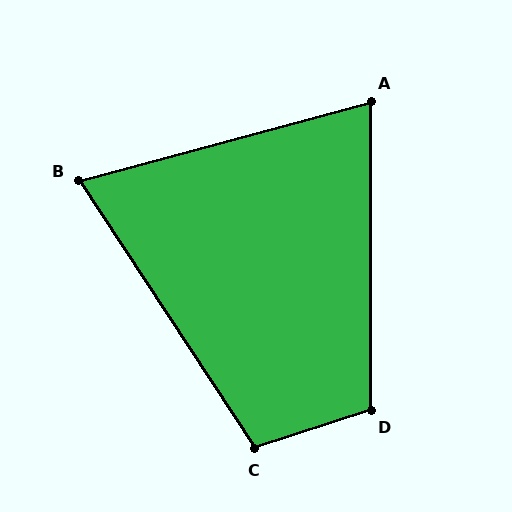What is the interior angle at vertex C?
Approximately 105 degrees (obtuse).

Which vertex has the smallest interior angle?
B, at approximately 72 degrees.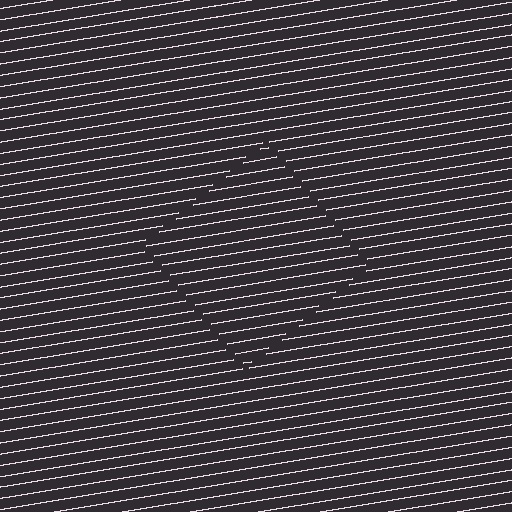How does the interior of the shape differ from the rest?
The interior of the shape contains the same grating, shifted by half a period — the contour is defined by the phase discontinuity where line-ends from the inner and outer gratings abut.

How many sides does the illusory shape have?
4 sides — the line-ends trace a square.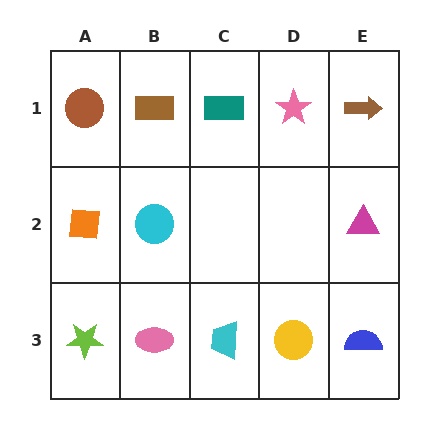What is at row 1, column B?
A brown rectangle.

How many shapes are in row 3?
5 shapes.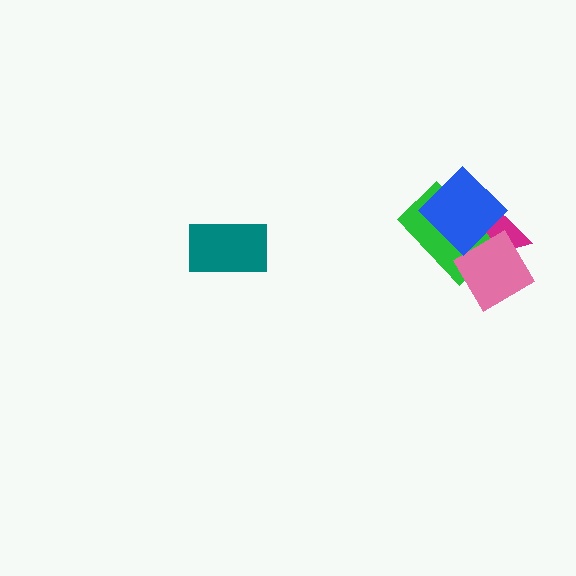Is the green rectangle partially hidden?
Yes, it is partially covered by another shape.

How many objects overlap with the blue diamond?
2 objects overlap with the blue diamond.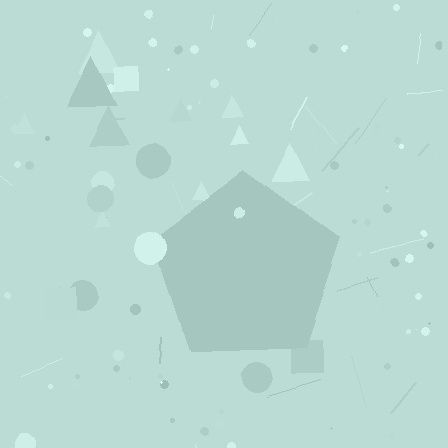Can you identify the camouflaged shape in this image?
The camouflaged shape is a pentagon.